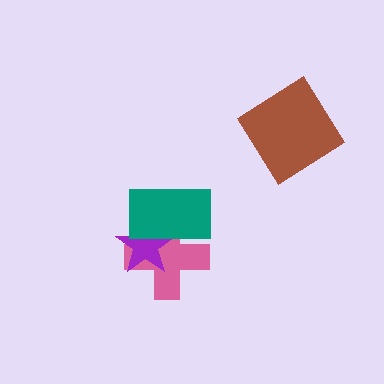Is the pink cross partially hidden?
Yes, it is partially covered by another shape.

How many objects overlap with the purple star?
2 objects overlap with the purple star.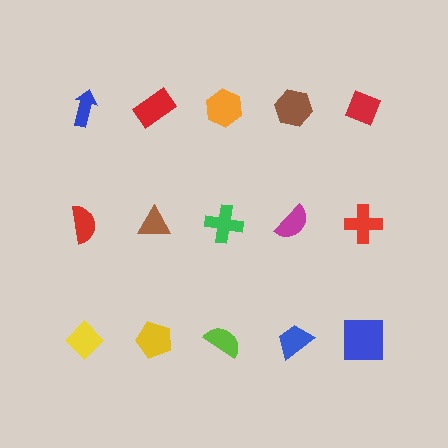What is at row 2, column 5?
A red cross.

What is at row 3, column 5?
A blue square.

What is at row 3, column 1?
A yellow diamond.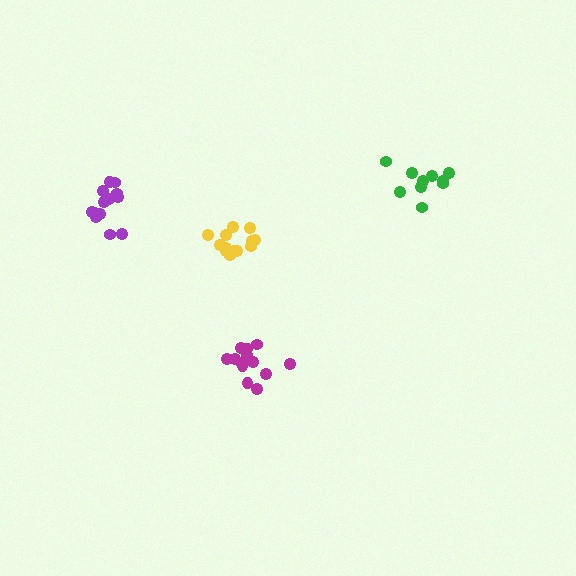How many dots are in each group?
Group 1: 13 dots, Group 2: 10 dots, Group 3: 13 dots, Group 4: 13 dots (49 total).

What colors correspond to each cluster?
The clusters are colored: purple, green, yellow, magenta.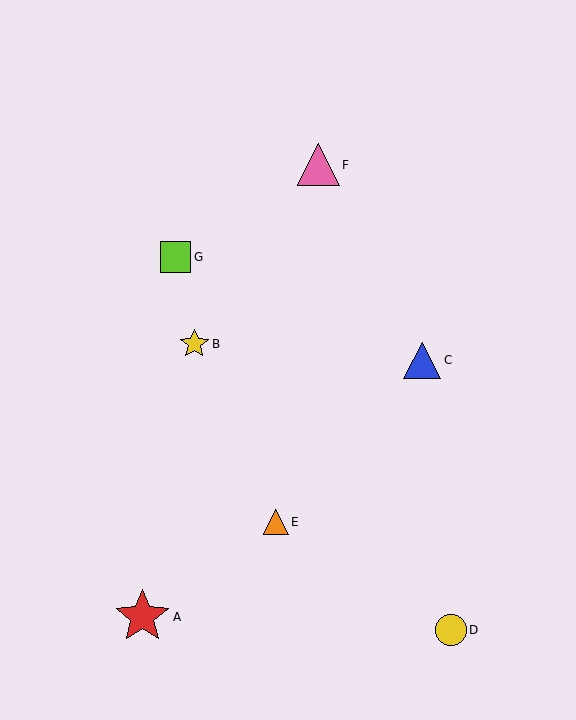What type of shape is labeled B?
Shape B is a yellow star.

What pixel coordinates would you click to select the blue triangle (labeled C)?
Click at (422, 361) to select the blue triangle C.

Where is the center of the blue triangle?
The center of the blue triangle is at (422, 361).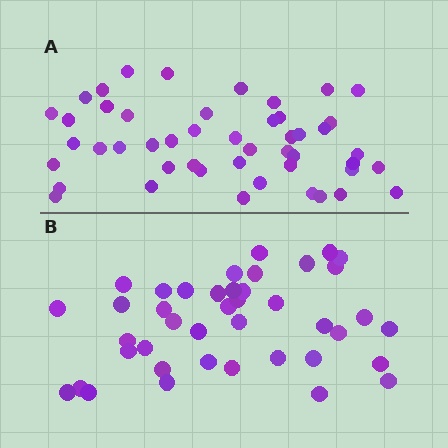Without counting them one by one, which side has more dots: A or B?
Region A (the top region) has more dots.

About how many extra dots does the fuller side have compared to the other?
Region A has roughly 8 or so more dots than region B.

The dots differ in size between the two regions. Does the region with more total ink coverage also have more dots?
No. Region B has more total ink coverage because its dots are larger, but region A actually contains more individual dots. Total area can be misleading — the number of items is what matters here.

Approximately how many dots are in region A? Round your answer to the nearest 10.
About 50 dots. (The exact count is 48, which rounds to 50.)